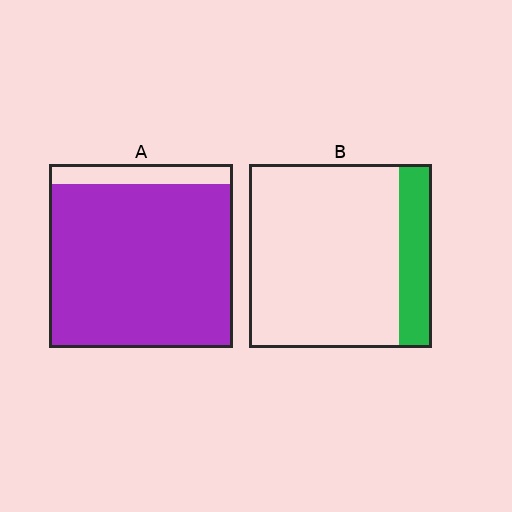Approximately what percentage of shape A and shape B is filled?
A is approximately 90% and B is approximately 20%.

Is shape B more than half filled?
No.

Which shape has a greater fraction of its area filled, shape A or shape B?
Shape A.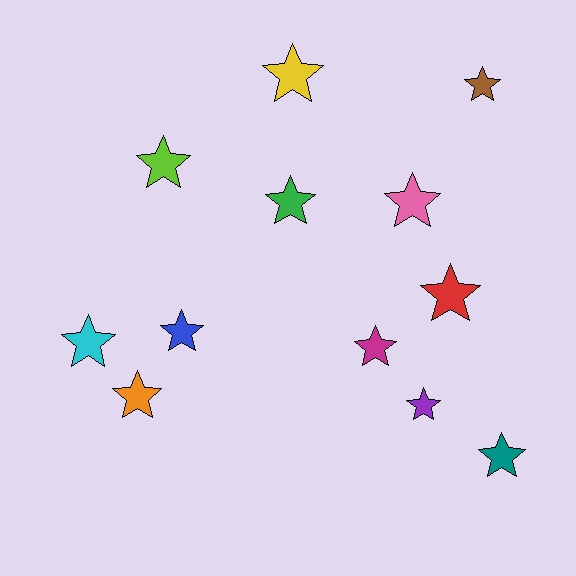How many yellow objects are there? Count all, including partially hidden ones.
There is 1 yellow object.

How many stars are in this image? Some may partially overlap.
There are 12 stars.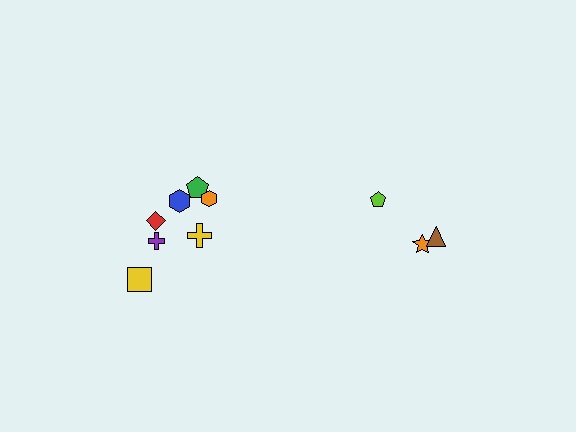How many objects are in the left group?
There are 7 objects.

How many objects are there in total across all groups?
There are 10 objects.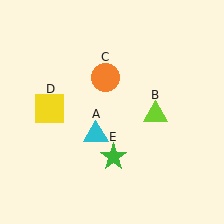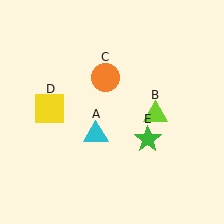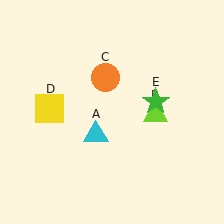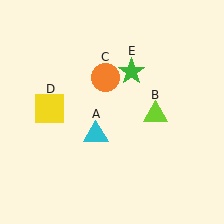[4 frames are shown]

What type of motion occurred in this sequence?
The green star (object E) rotated counterclockwise around the center of the scene.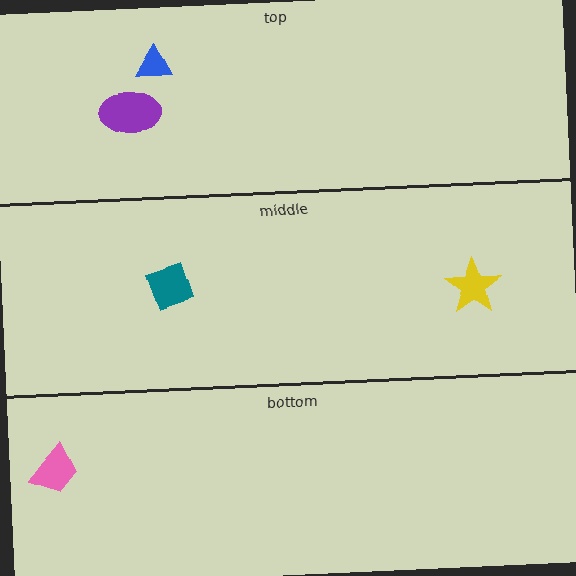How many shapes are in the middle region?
2.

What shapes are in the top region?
The blue triangle, the purple ellipse.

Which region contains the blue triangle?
The top region.